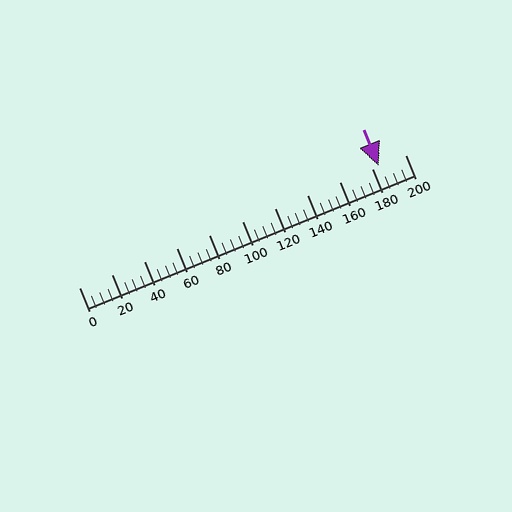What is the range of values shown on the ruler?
The ruler shows values from 0 to 200.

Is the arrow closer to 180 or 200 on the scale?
The arrow is closer to 180.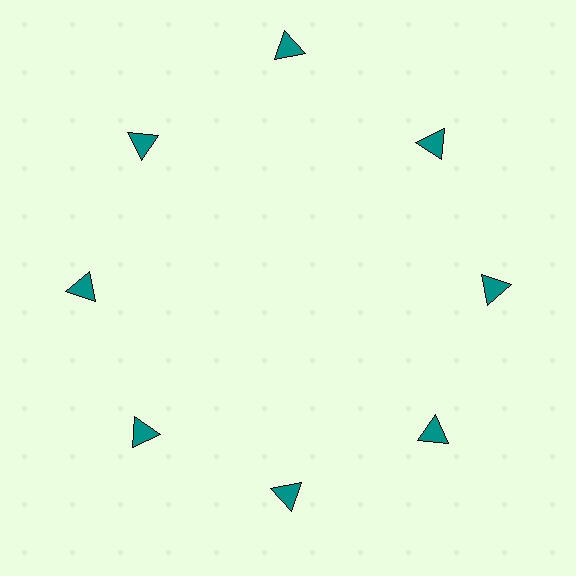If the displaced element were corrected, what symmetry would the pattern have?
It would have 8-fold rotational symmetry — the pattern would map onto itself every 45 degrees.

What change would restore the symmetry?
The symmetry would be restored by moving it inward, back onto the ring so that all 8 triangles sit at equal angles and equal distance from the center.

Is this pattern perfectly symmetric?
No. The 8 teal triangles are arranged in a ring, but one element near the 12 o'clock position is pushed outward from the center, breaking the 8-fold rotational symmetry.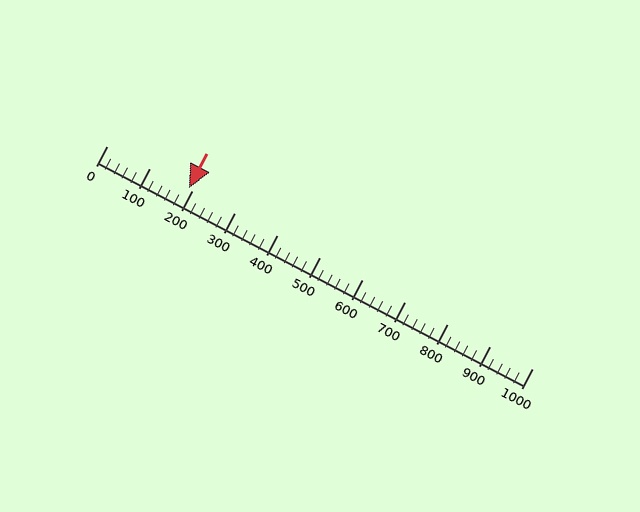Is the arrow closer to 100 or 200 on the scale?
The arrow is closer to 200.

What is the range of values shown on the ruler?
The ruler shows values from 0 to 1000.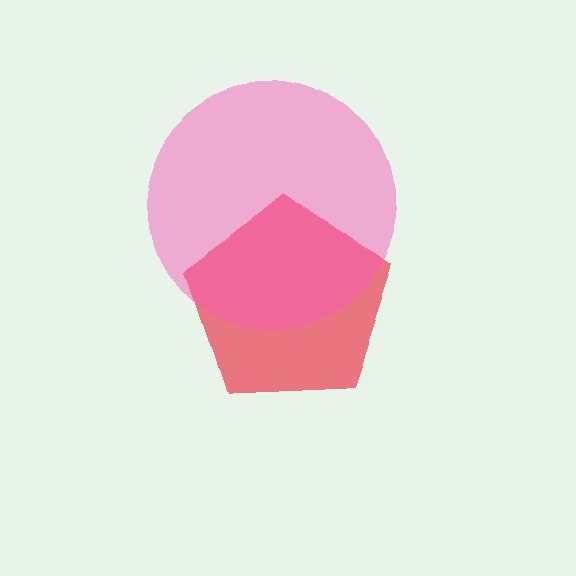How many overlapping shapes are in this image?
There are 2 overlapping shapes in the image.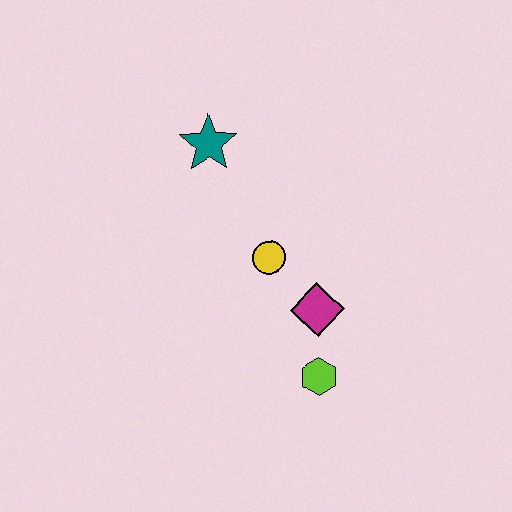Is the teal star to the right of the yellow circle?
No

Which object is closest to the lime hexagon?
The magenta diamond is closest to the lime hexagon.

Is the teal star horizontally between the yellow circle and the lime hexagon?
No